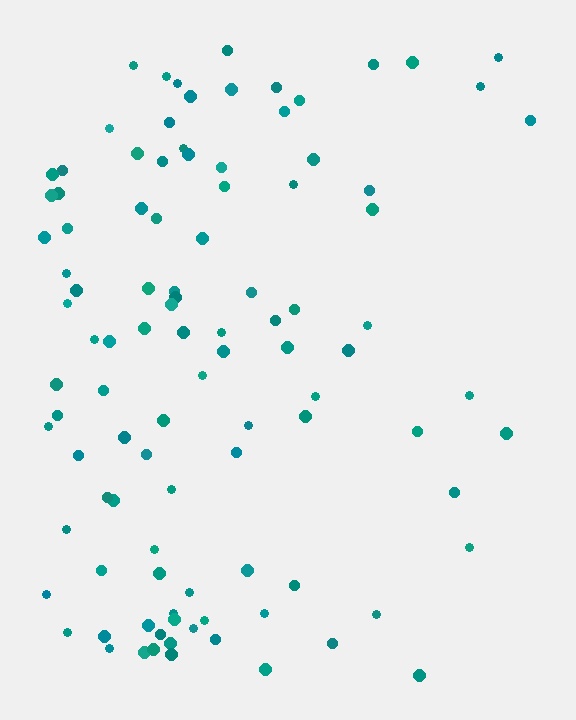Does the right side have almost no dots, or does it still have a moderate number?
Still a moderate number, just noticeably fewer than the left.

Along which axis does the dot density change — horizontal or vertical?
Horizontal.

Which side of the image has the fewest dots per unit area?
The right.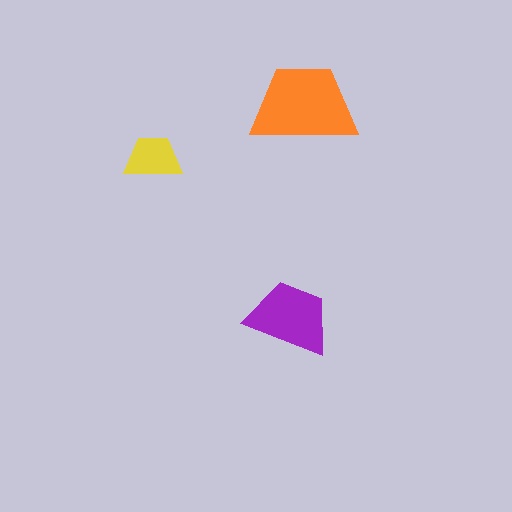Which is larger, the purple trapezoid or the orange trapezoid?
The orange one.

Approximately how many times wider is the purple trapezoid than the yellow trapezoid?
About 1.5 times wider.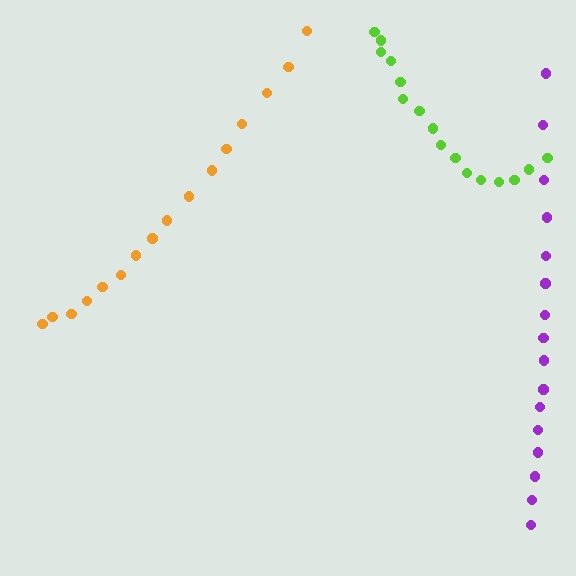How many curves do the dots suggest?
There are 3 distinct paths.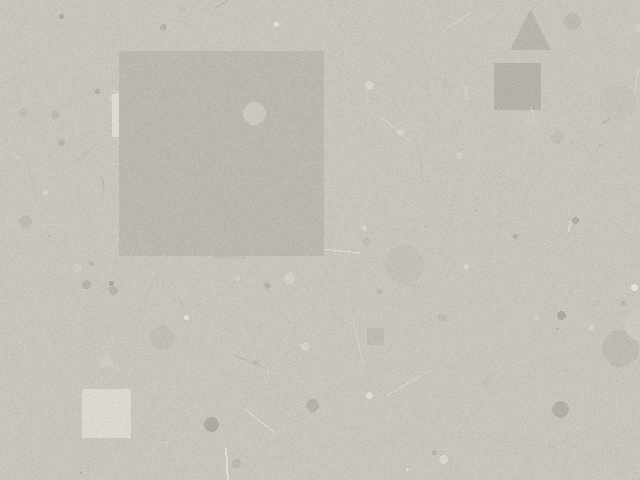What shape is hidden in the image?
A square is hidden in the image.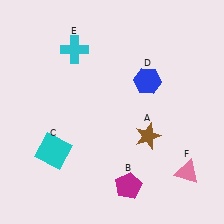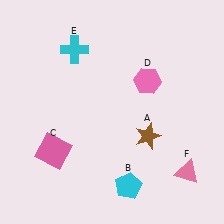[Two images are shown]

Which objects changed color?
B changed from magenta to cyan. C changed from cyan to pink. D changed from blue to pink.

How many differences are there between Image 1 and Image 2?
There are 3 differences between the two images.